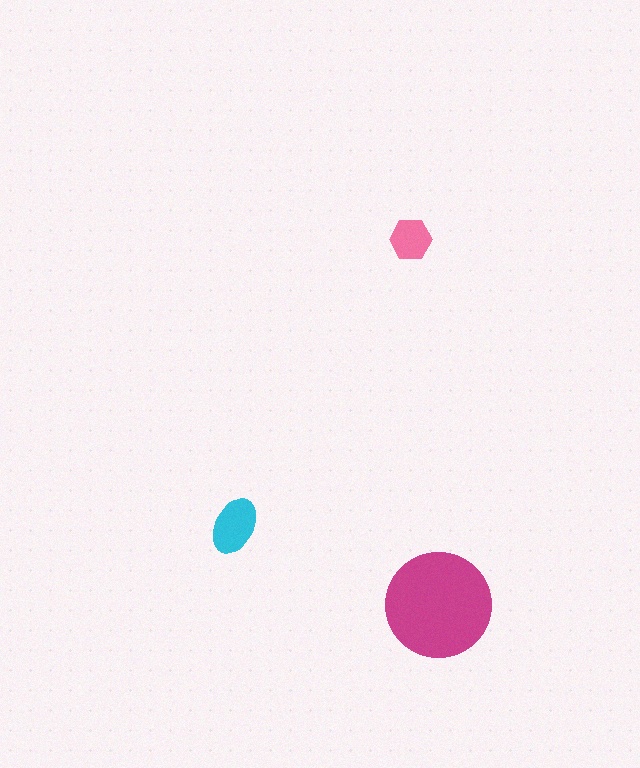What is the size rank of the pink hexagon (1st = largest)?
3rd.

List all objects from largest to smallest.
The magenta circle, the cyan ellipse, the pink hexagon.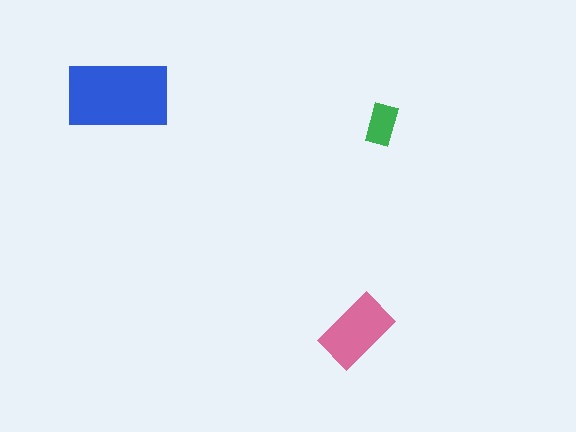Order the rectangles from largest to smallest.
the blue one, the pink one, the green one.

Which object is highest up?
The blue rectangle is topmost.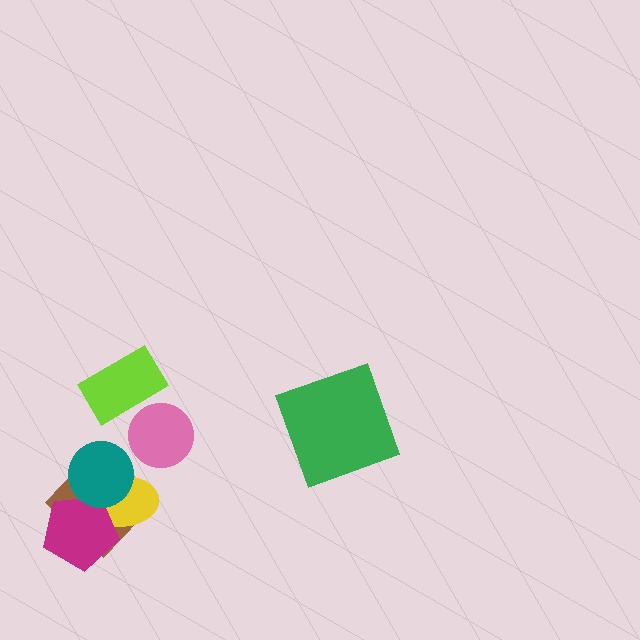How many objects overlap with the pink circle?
1 object overlaps with the pink circle.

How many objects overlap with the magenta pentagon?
3 objects overlap with the magenta pentagon.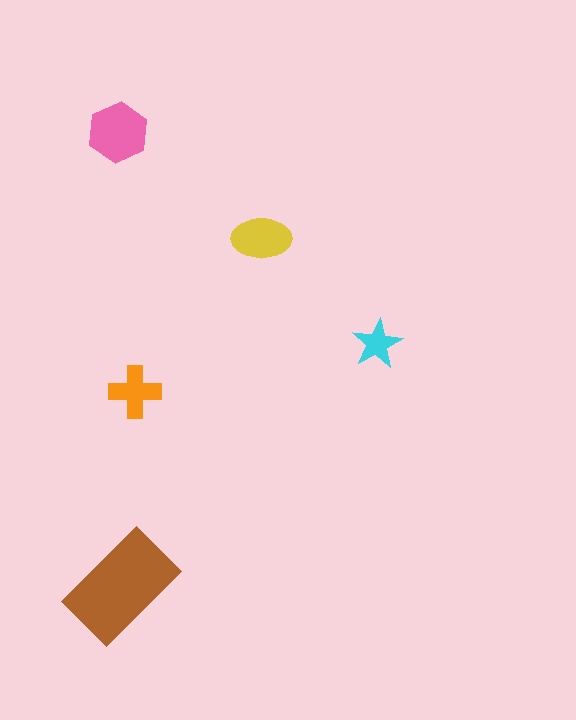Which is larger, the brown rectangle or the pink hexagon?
The brown rectangle.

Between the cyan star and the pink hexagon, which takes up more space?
The pink hexagon.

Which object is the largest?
The brown rectangle.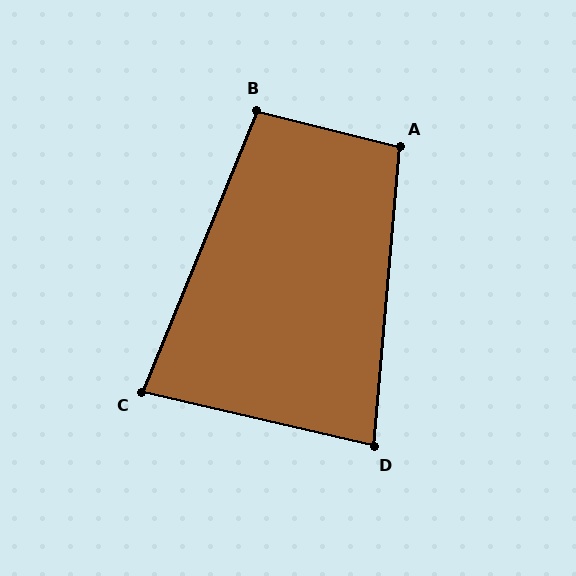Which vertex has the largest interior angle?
A, at approximately 99 degrees.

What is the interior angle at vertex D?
Approximately 82 degrees (acute).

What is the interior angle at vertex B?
Approximately 98 degrees (obtuse).